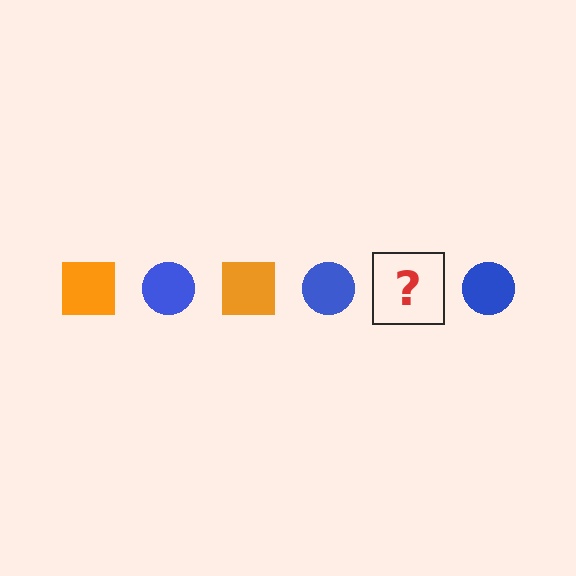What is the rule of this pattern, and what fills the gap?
The rule is that the pattern alternates between orange square and blue circle. The gap should be filled with an orange square.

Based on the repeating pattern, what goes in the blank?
The blank should be an orange square.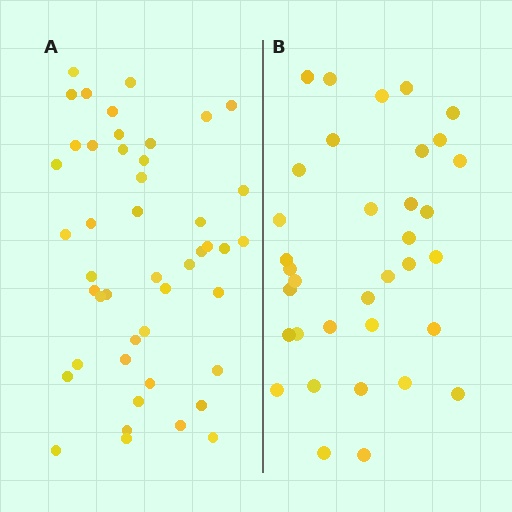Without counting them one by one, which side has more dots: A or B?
Region A (the left region) has more dots.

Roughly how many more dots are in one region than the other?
Region A has roughly 12 or so more dots than region B.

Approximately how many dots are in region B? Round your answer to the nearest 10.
About 40 dots. (The exact count is 35, which rounds to 40.)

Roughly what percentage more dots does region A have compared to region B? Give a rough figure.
About 30% more.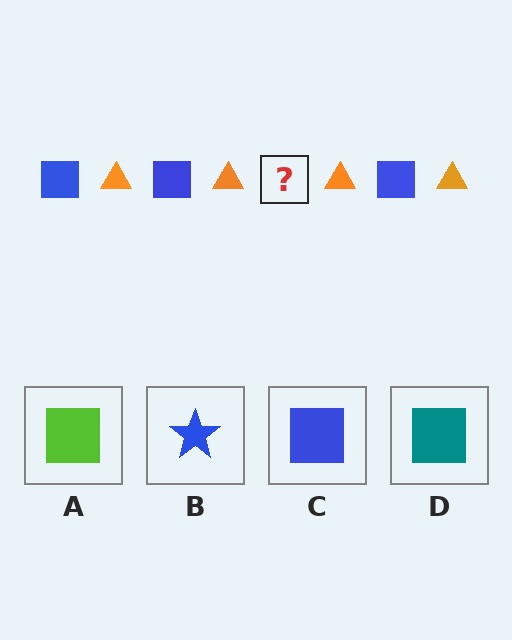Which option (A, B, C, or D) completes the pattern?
C.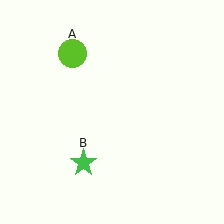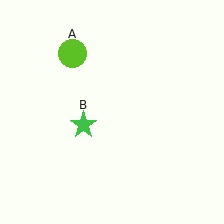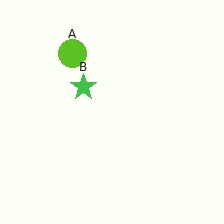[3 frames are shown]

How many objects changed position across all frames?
1 object changed position: green star (object B).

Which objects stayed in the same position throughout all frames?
Lime circle (object A) remained stationary.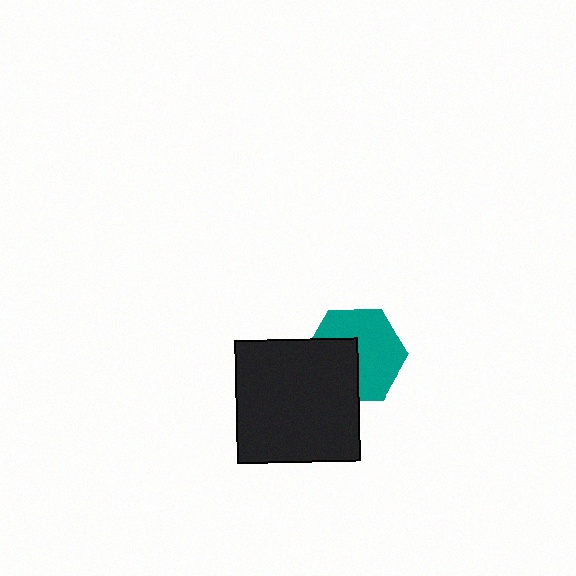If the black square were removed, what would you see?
You would see the complete teal hexagon.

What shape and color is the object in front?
The object in front is a black square.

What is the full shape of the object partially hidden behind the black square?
The partially hidden object is a teal hexagon.